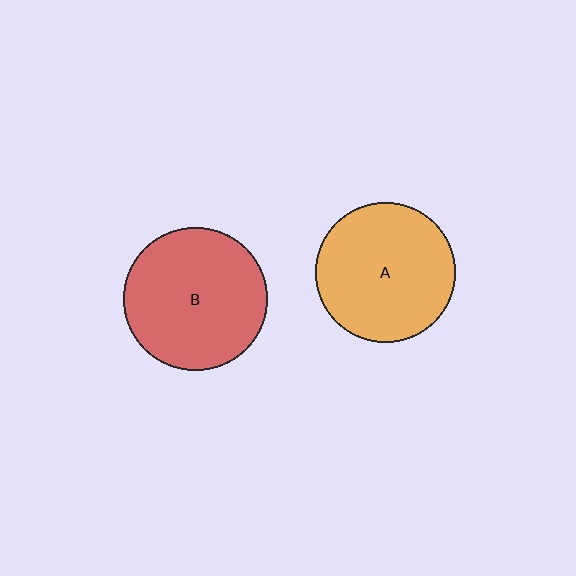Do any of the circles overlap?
No, none of the circles overlap.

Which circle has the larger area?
Circle B (red).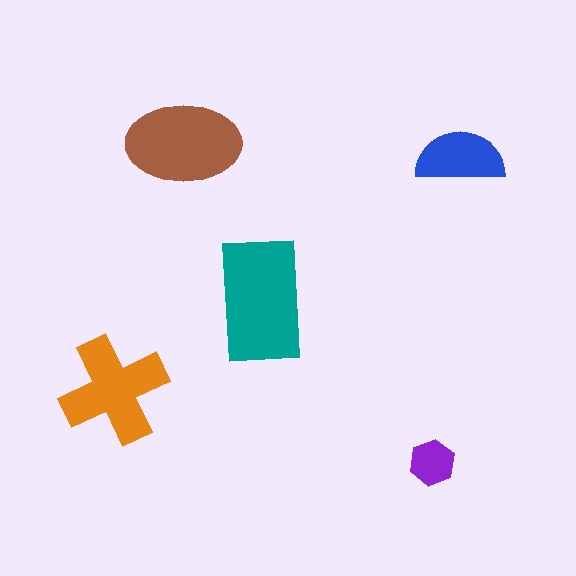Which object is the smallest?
The purple hexagon.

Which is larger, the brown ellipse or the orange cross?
The brown ellipse.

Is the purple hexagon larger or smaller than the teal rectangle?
Smaller.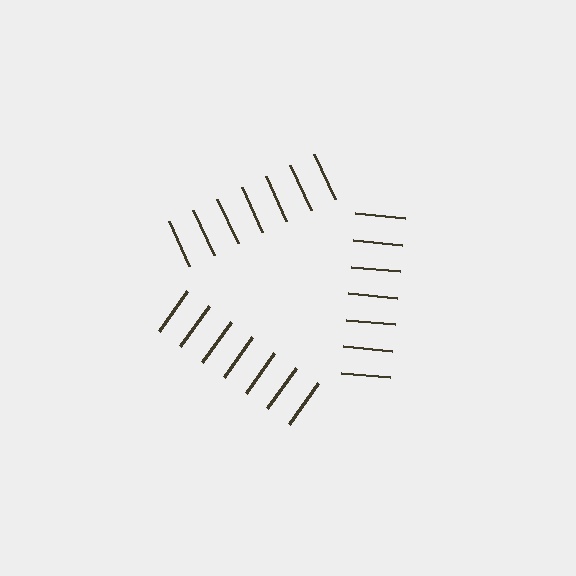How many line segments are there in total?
21 — 7 along each of the 3 edges.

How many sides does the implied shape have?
3 sides — the line-ends trace a triangle.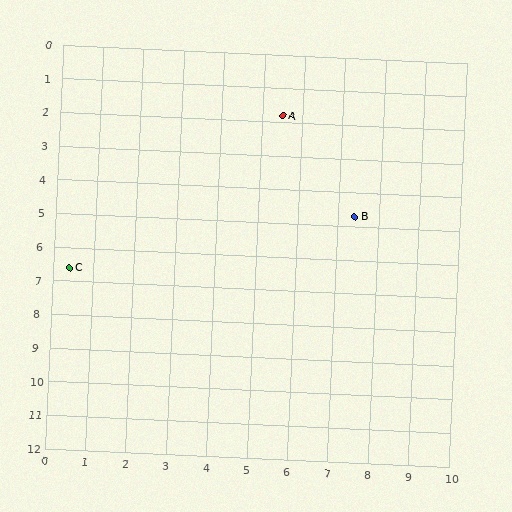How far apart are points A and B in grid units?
Points A and B are about 3.5 grid units apart.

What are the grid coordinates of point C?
Point C is at approximately (0.4, 6.6).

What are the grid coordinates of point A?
Point A is at approximately (5.5, 1.8).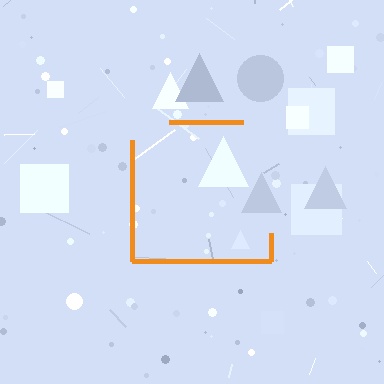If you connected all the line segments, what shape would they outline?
They would outline a square.